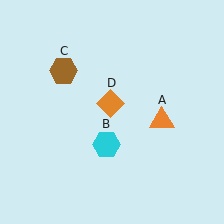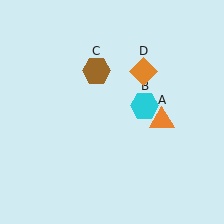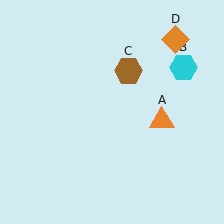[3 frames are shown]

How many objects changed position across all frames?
3 objects changed position: cyan hexagon (object B), brown hexagon (object C), orange diamond (object D).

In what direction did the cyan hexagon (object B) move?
The cyan hexagon (object B) moved up and to the right.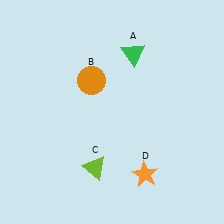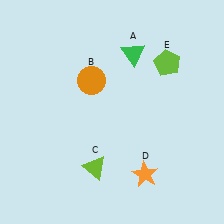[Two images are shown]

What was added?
A lime pentagon (E) was added in Image 2.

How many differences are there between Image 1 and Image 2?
There is 1 difference between the two images.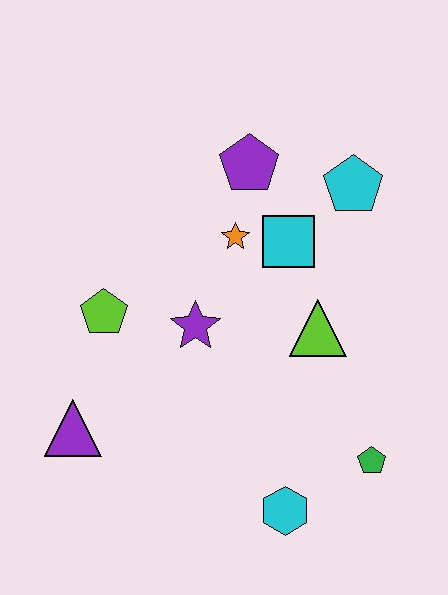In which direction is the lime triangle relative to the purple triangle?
The lime triangle is to the right of the purple triangle.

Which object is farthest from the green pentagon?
The purple pentagon is farthest from the green pentagon.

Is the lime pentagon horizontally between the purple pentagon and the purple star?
No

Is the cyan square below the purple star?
No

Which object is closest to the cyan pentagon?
The cyan square is closest to the cyan pentagon.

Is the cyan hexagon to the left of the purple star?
No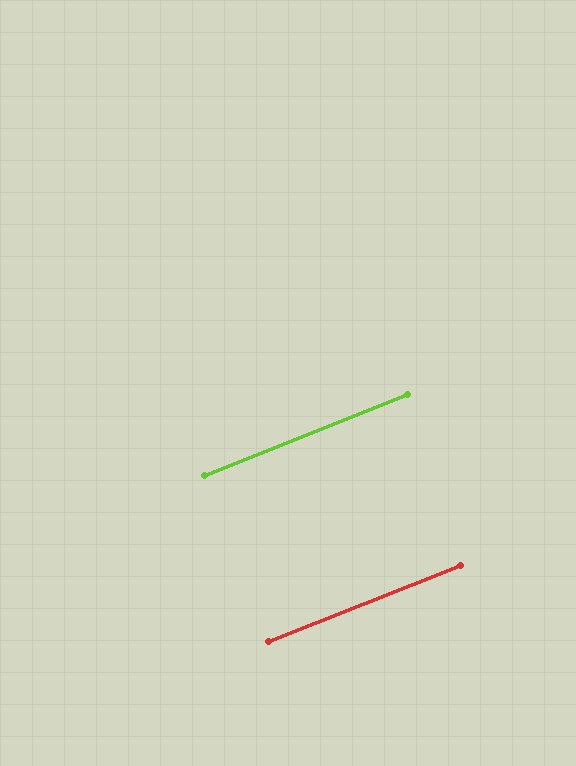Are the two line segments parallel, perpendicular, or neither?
Parallel — their directions differ by only 0.0°.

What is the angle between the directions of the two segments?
Approximately 0 degrees.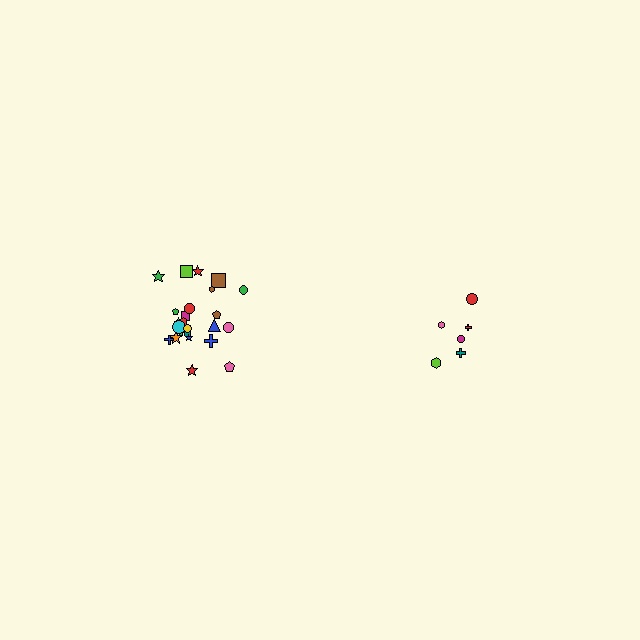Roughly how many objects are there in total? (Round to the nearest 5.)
Roughly 30 objects in total.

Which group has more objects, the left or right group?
The left group.